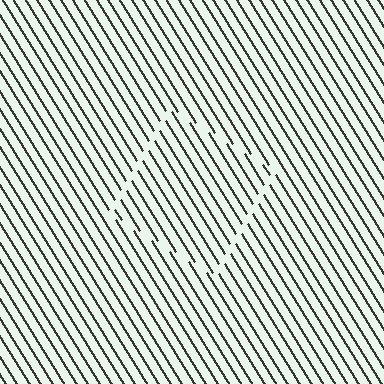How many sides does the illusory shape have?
4 sides — the line-ends trace a square.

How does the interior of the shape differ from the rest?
The interior of the shape contains the same grating, shifted by half a period — the contour is defined by the phase discontinuity where line-ends from the inner and outer gratings abut.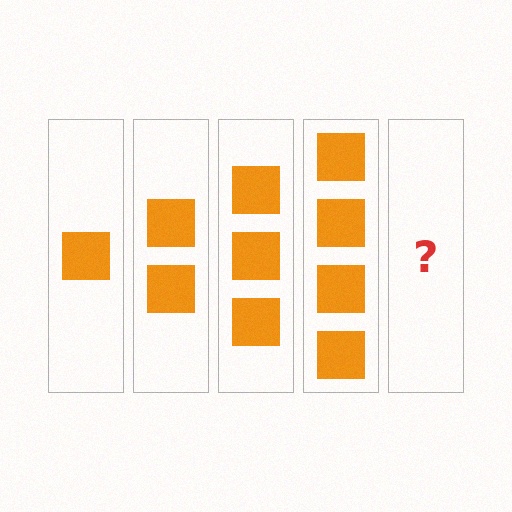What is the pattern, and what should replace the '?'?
The pattern is that each step adds one more square. The '?' should be 5 squares.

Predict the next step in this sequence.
The next step is 5 squares.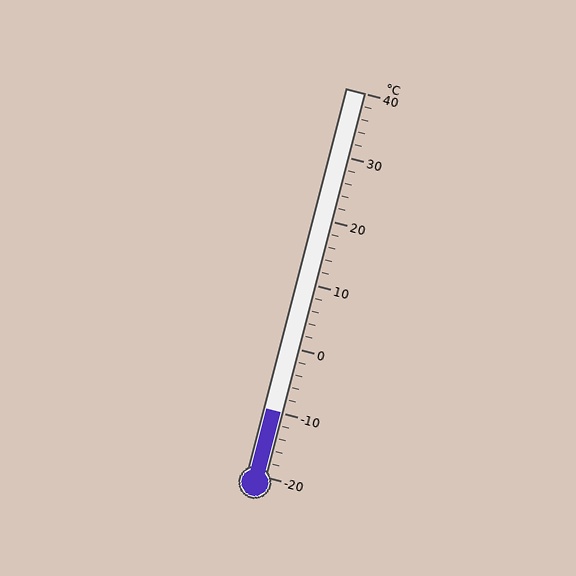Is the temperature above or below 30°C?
The temperature is below 30°C.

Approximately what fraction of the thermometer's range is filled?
The thermometer is filled to approximately 15% of its range.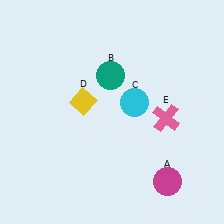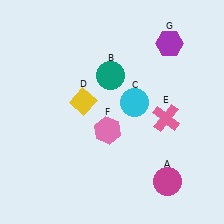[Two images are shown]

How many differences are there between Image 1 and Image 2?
There are 2 differences between the two images.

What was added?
A pink hexagon (F), a purple hexagon (G) were added in Image 2.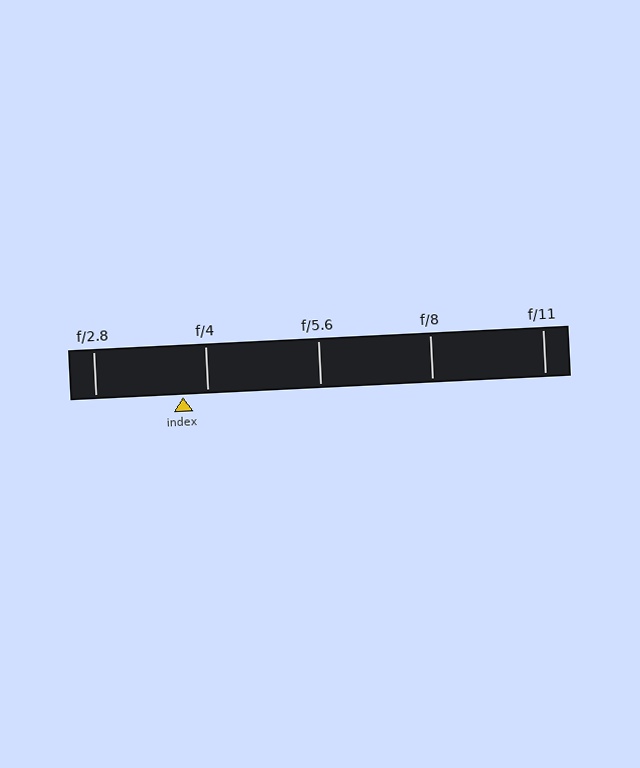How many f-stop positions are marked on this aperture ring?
There are 5 f-stop positions marked.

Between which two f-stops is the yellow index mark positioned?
The index mark is between f/2.8 and f/4.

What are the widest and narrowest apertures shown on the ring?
The widest aperture shown is f/2.8 and the narrowest is f/11.